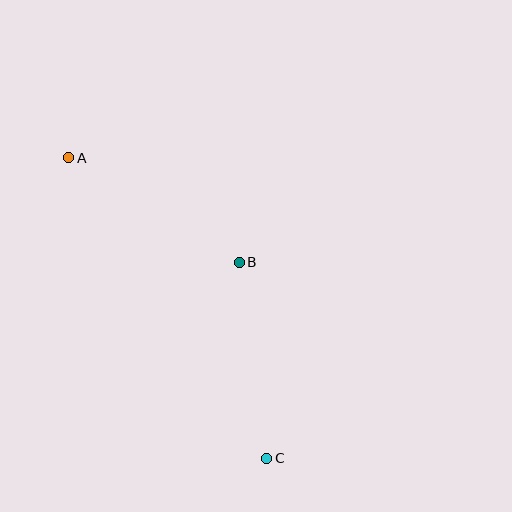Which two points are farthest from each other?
Points A and C are farthest from each other.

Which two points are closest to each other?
Points B and C are closest to each other.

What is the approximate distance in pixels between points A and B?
The distance between A and B is approximately 200 pixels.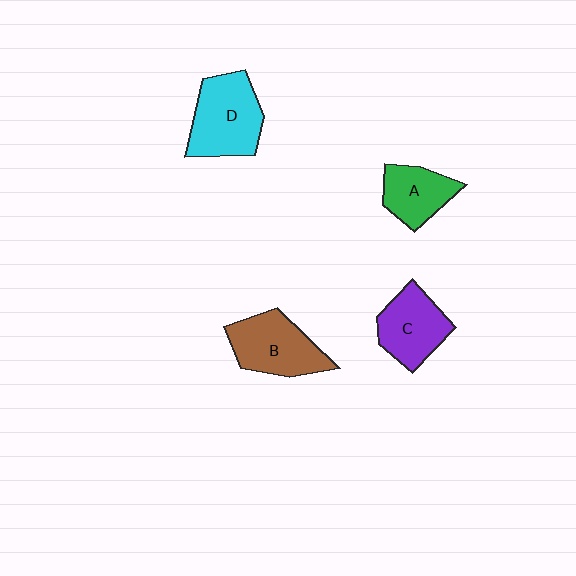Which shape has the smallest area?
Shape A (green).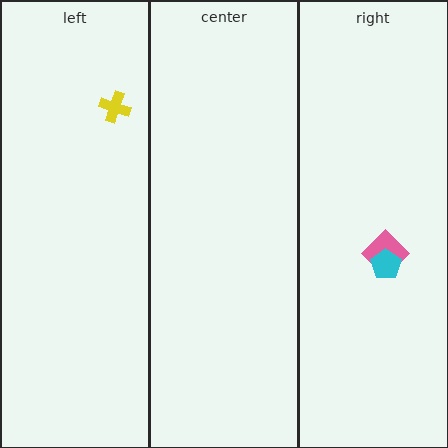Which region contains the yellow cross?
The left region.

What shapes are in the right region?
The pink diamond, the cyan pentagon.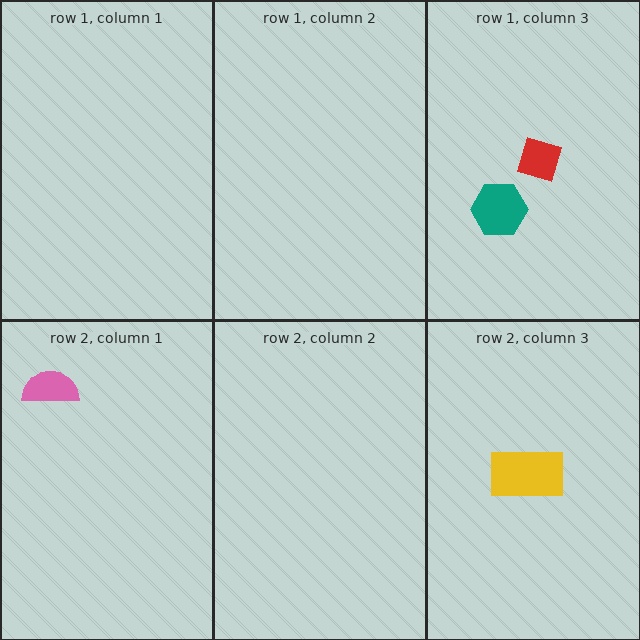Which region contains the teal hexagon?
The row 1, column 3 region.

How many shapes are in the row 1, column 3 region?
2.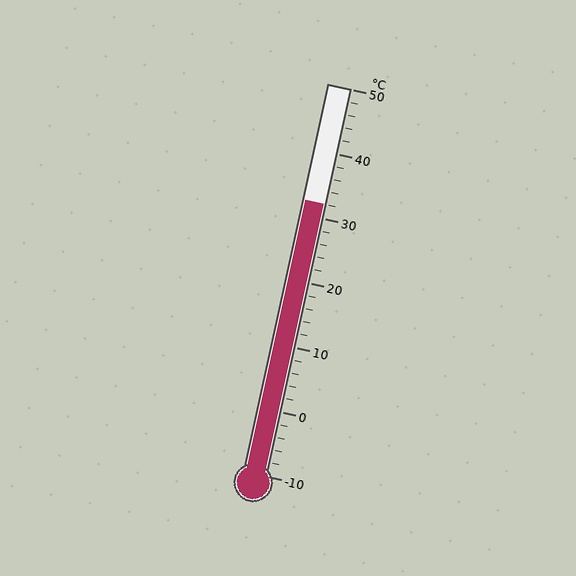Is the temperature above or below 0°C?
The temperature is above 0°C.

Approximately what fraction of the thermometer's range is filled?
The thermometer is filled to approximately 70% of its range.